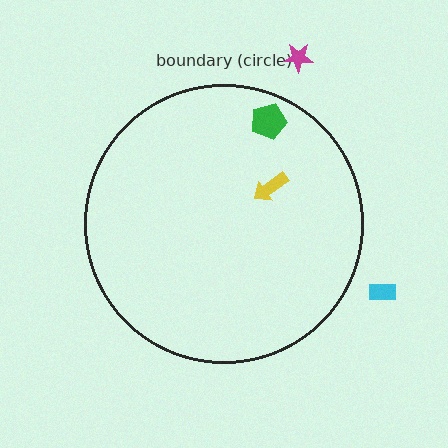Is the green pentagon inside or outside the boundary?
Inside.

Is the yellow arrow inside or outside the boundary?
Inside.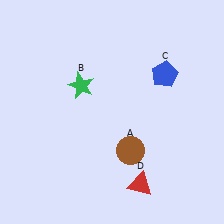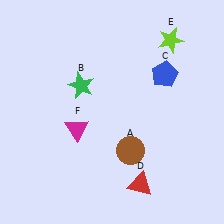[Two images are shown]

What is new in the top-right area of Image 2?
A lime star (E) was added in the top-right area of Image 2.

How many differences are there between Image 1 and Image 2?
There are 2 differences between the two images.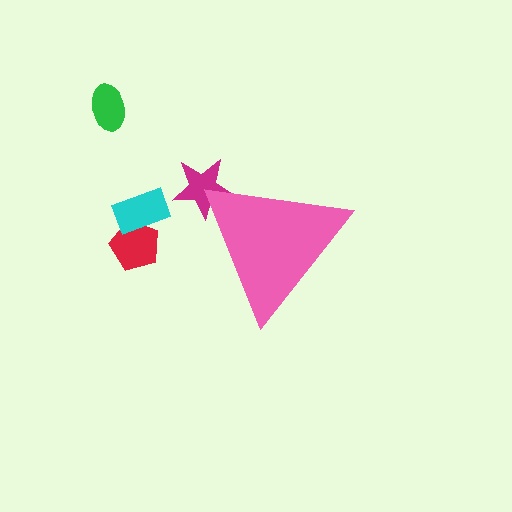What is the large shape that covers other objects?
A pink triangle.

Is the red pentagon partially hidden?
No, the red pentagon is fully visible.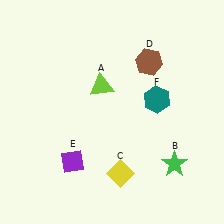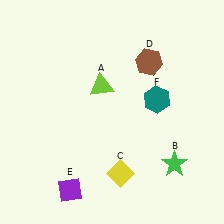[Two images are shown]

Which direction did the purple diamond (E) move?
The purple diamond (E) moved down.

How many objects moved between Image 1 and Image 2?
1 object moved between the two images.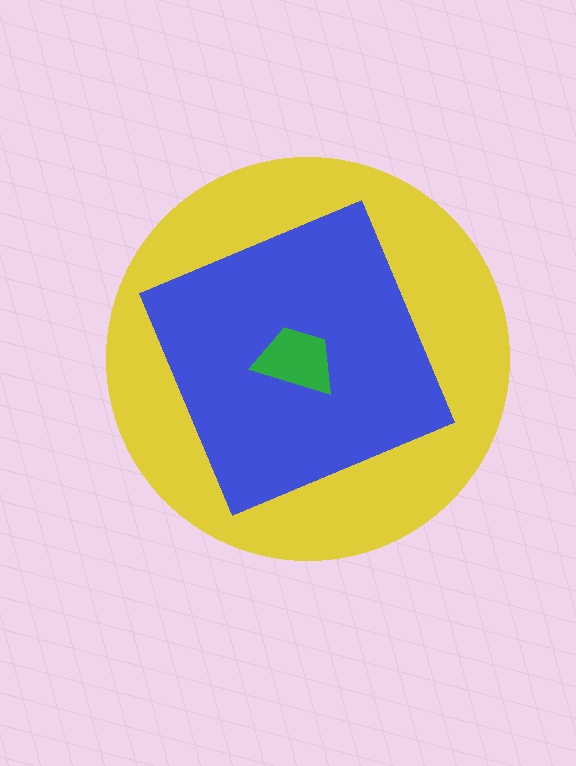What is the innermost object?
The green trapezoid.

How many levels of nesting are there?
3.